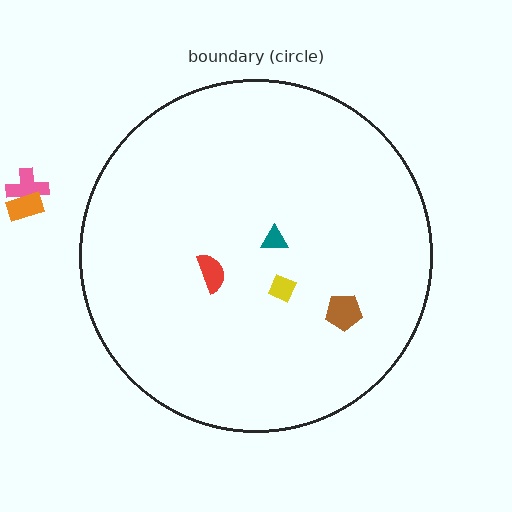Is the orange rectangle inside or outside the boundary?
Outside.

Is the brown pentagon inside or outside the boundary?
Inside.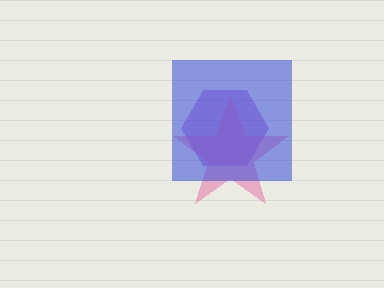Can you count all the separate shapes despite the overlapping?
Yes, there are 3 separate shapes.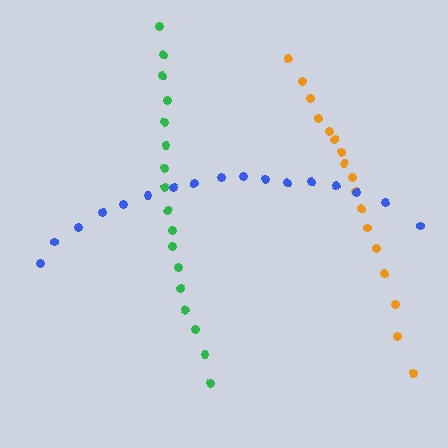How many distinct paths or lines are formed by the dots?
There are 3 distinct paths.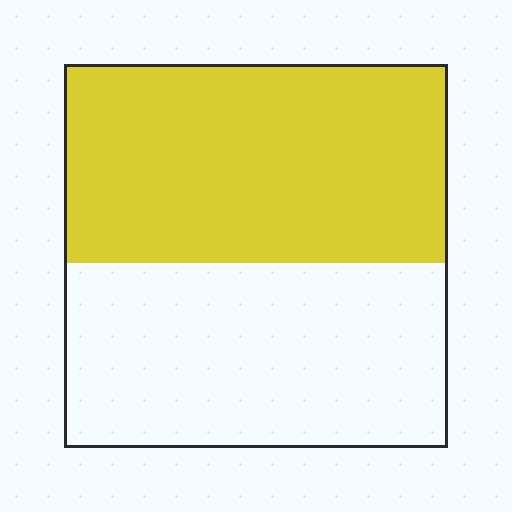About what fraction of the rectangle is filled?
About one half (1/2).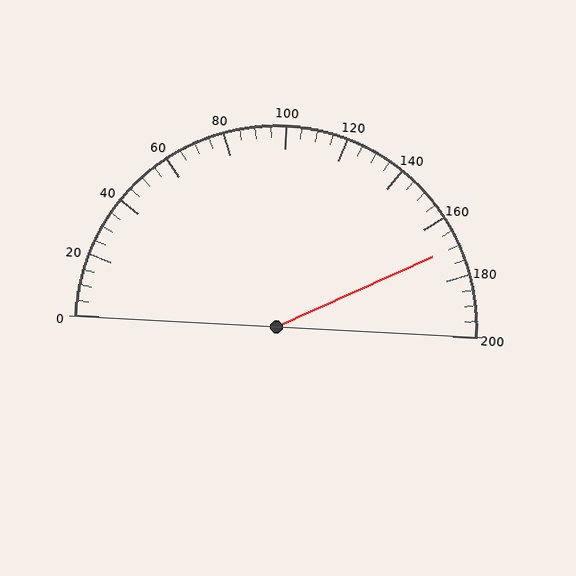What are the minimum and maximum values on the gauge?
The gauge ranges from 0 to 200.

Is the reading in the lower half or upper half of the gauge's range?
The reading is in the upper half of the range (0 to 200).